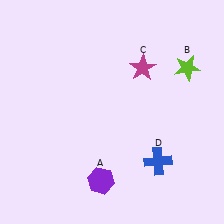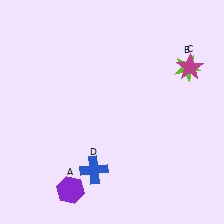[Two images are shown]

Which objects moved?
The objects that moved are: the purple hexagon (A), the magenta star (C), the blue cross (D).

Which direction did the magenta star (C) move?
The magenta star (C) moved right.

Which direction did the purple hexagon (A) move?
The purple hexagon (A) moved left.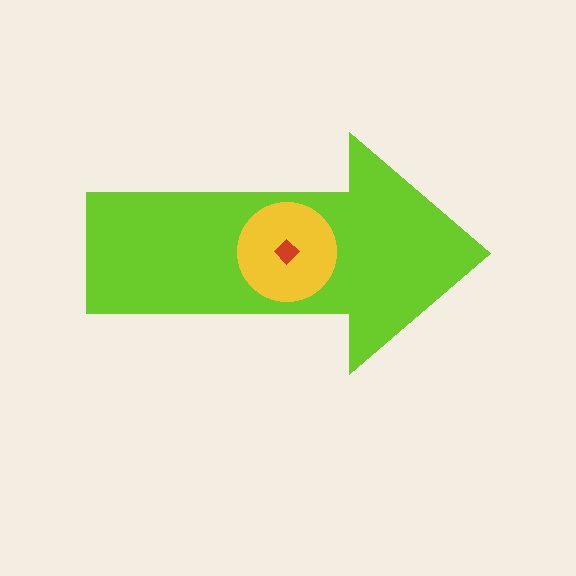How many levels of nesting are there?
3.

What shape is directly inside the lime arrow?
The yellow circle.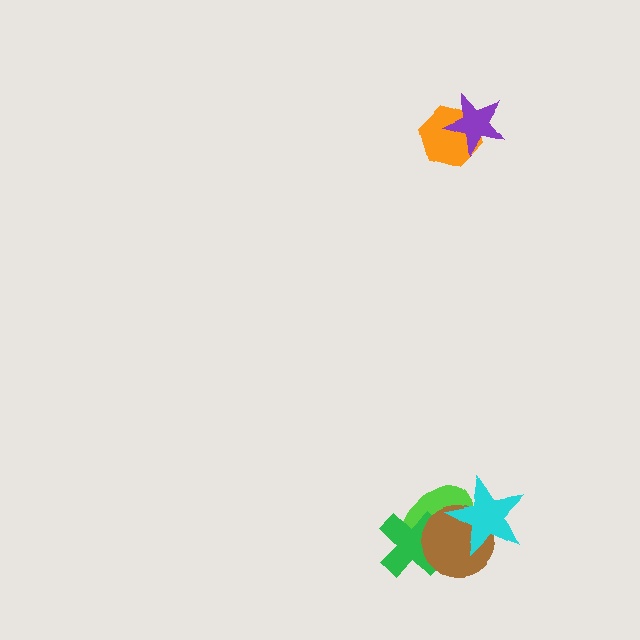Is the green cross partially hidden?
Yes, it is partially covered by another shape.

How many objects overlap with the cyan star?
2 objects overlap with the cyan star.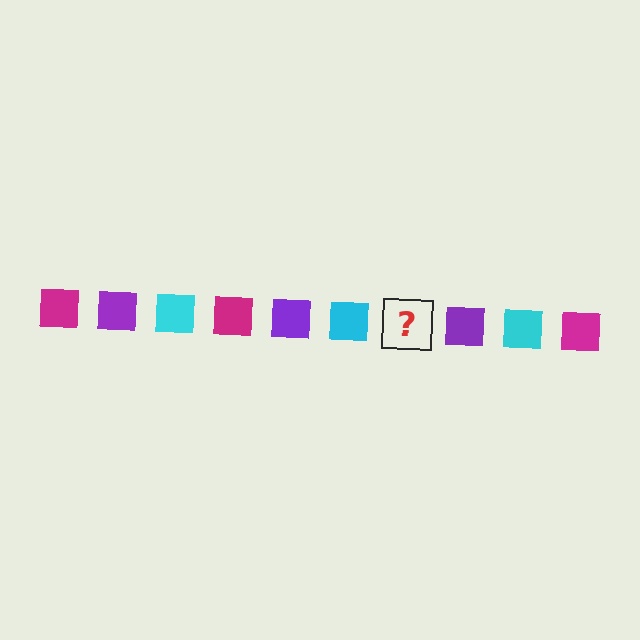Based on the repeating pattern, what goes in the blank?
The blank should be a magenta square.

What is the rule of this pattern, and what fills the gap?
The rule is that the pattern cycles through magenta, purple, cyan squares. The gap should be filled with a magenta square.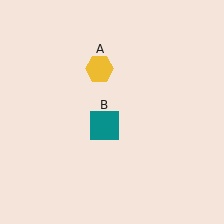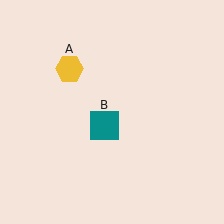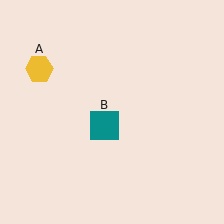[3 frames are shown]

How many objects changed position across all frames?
1 object changed position: yellow hexagon (object A).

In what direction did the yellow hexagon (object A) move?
The yellow hexagon (object A) moved left.